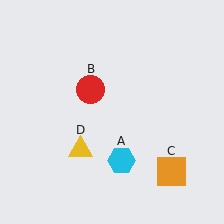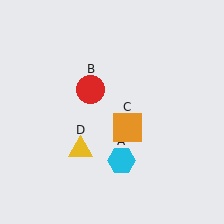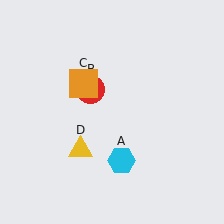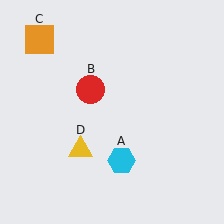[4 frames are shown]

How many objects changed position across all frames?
1 object changed position: orange square (object C).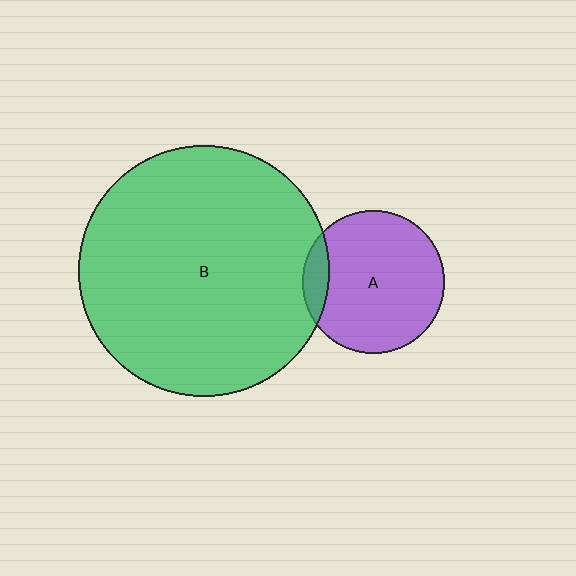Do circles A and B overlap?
Yes.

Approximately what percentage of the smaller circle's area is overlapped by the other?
Approximately 10%.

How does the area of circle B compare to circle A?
Approximately 3.1 times.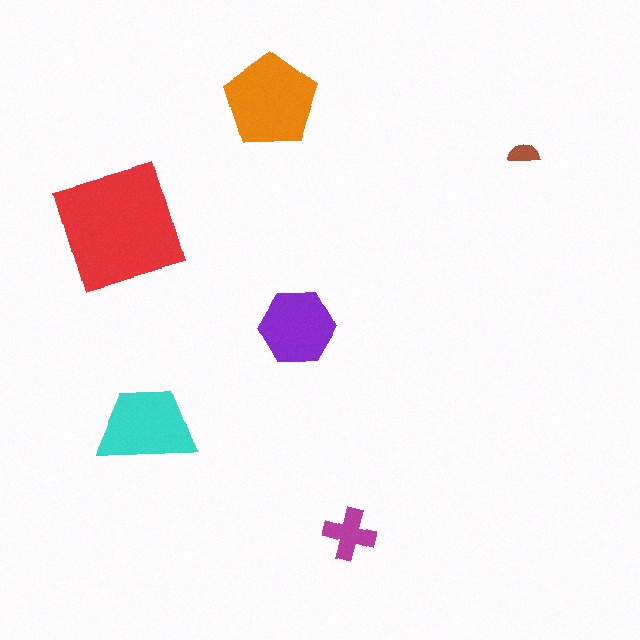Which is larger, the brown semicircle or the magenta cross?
The magenta cross.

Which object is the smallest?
The brown semicircle.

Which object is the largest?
The red square.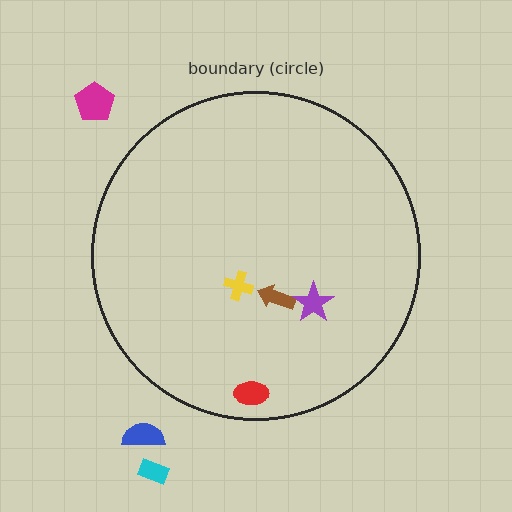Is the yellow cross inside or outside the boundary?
Inside.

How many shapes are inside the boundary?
4 inside, 3 outside.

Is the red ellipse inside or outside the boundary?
Inside.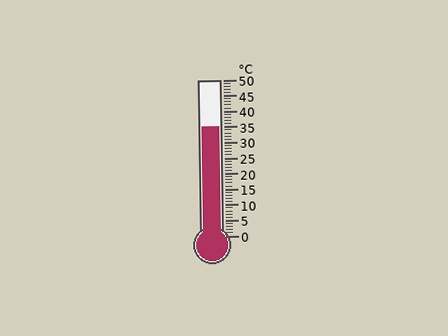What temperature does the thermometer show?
The thermometer shows approximately 35°C.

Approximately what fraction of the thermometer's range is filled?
The thermometer is filled to approximately 70% of its range.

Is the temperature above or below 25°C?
The temperature is above 25°C.